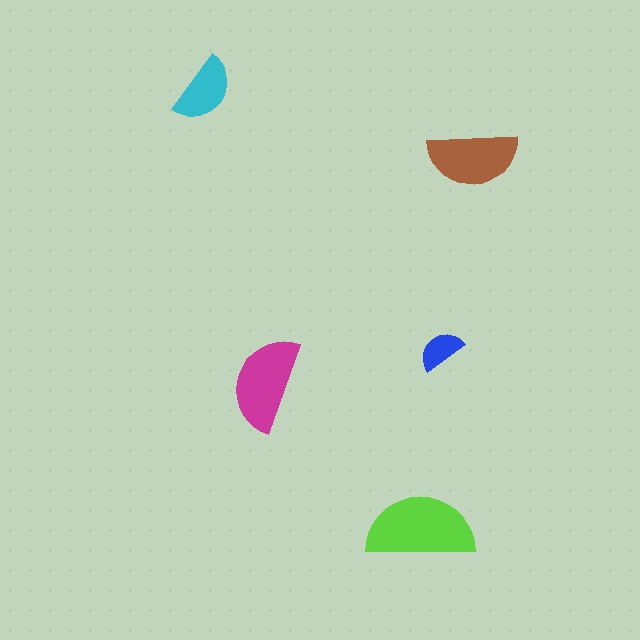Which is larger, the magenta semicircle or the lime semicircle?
The lime one.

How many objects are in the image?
There are 5 objects in the image.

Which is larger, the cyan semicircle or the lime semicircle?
The lime one.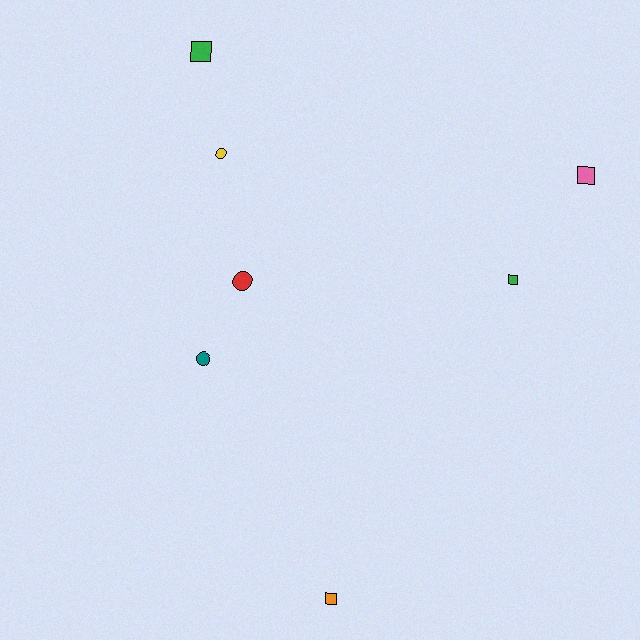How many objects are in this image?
There are 7 objects.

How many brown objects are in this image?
There are no brown objects.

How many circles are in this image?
There are 3 circles.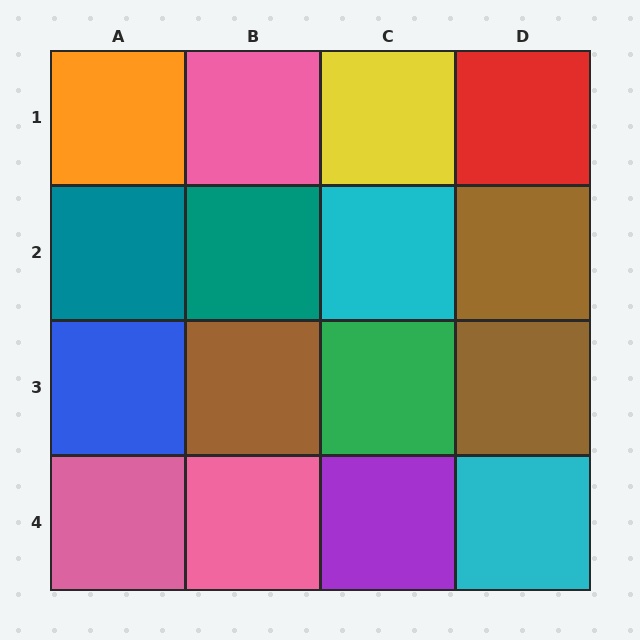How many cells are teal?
2 cells are teal.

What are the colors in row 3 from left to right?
Blue, brown, green, brown.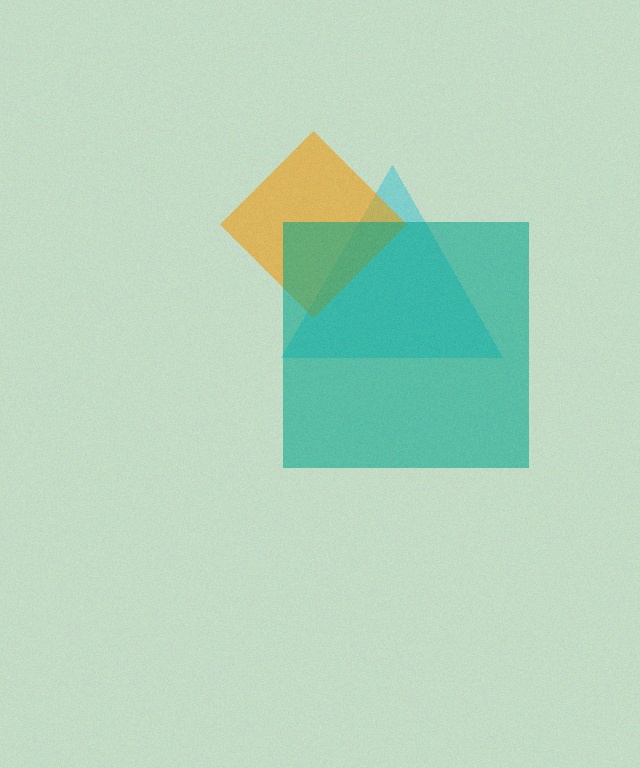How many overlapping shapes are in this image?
There are 3 overlapping shapes in the image.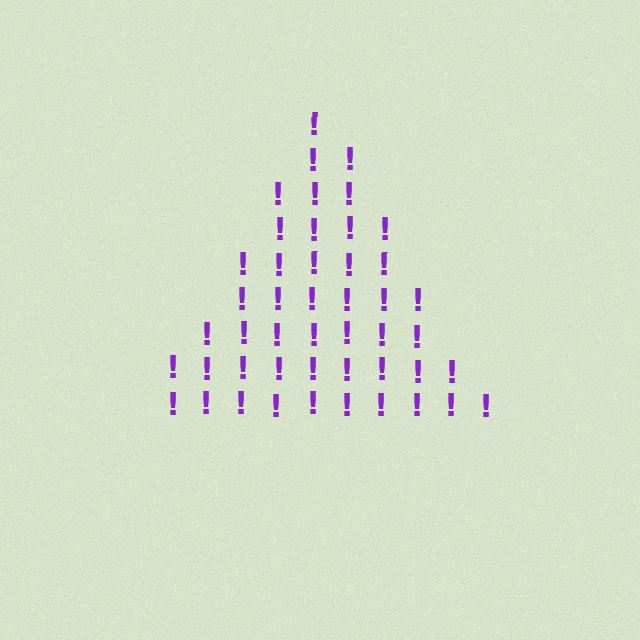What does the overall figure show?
The overall figure shows a triangle.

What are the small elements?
The small elements are exclamation marks.